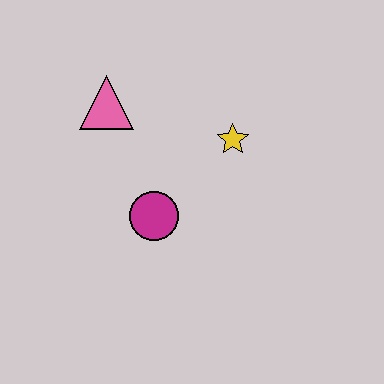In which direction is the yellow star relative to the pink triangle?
The yellow star is to the right of the pink triangle.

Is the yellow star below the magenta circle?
No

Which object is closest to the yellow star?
The magenta circle is closest to the yellow star.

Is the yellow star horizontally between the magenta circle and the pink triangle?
No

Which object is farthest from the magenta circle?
The pink triangle is farthest from the magenta circle.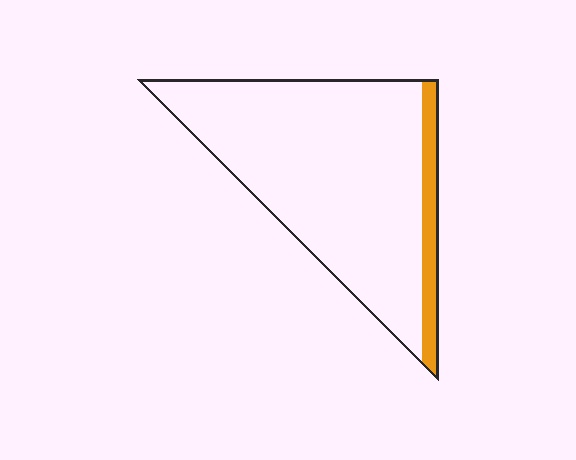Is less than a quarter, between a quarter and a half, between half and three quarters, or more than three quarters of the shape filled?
Less than a quarter.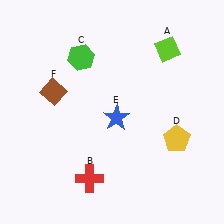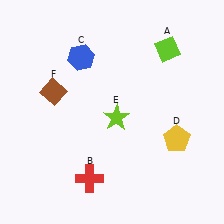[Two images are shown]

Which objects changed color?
C changed from green to blue. E changed from blue to lime.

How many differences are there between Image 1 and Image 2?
There are 2 differences between the two images.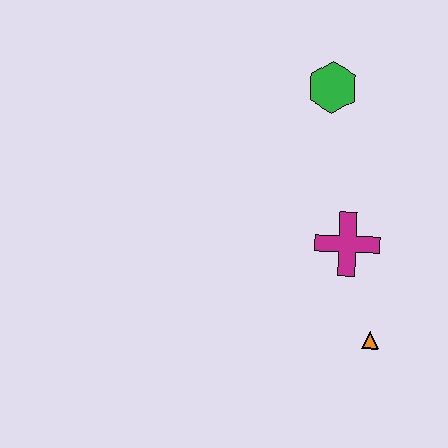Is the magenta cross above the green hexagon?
No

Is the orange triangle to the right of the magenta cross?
Yes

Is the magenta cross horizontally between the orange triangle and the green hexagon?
Yes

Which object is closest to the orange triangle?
The magenta cross is closest to the orange triangle.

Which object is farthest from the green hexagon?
The orange triangle is farthest from the green hexagon.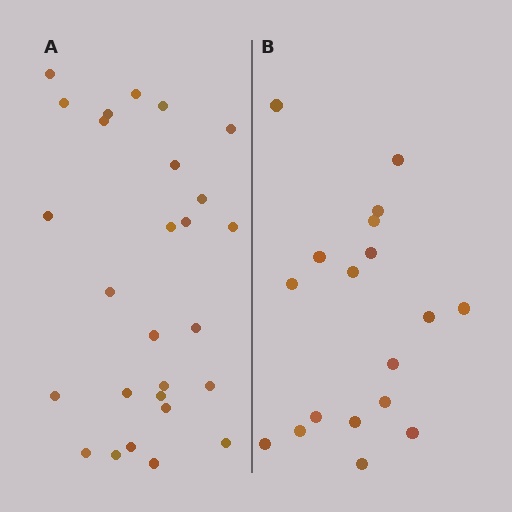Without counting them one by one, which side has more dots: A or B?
Region A (the left region) has more dots.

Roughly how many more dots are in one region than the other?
Region A has roughly 8 or so more dots than region B.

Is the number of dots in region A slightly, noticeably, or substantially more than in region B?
Region A has substantially more. The ratio is roughly 1.5 to 1.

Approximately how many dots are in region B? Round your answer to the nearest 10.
About 20 dots. (The exact count is 18, which rounds to 20.)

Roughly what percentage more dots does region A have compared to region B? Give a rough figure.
About 50% more.